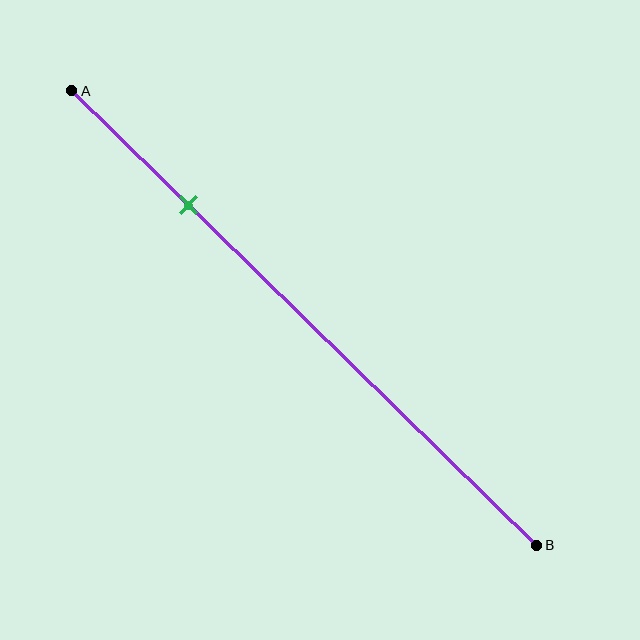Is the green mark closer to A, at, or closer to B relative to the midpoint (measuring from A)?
The green mark is closer to point A than the midpoint of segment AB.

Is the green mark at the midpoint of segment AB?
No, the mark is at about 25% from A, not at the 50% midpoint.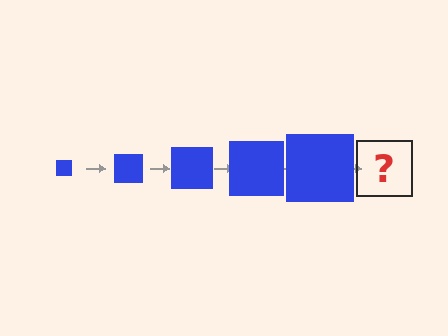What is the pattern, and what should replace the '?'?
The pattern is that the square gets progressively larger each step. The '?' should be a blue square, larger than the previous one.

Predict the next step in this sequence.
The next step is a blue square, larger than the previous one.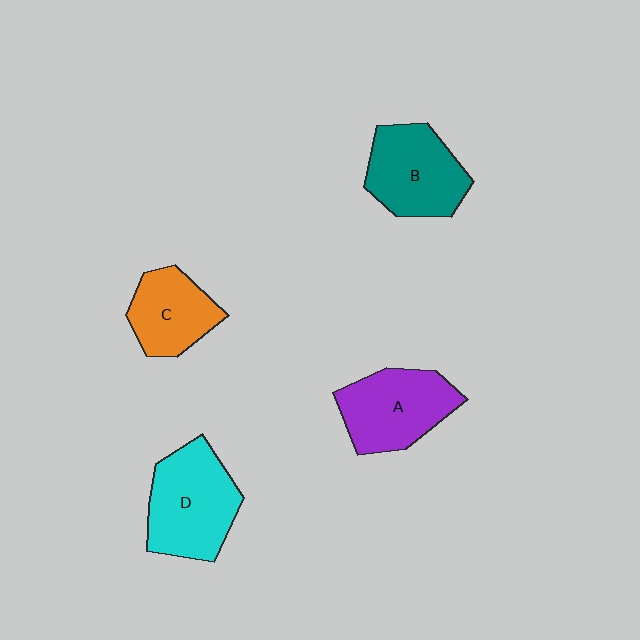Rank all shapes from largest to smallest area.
From largest to smallest: D (cyan), A (purple), B (teal), C (orange).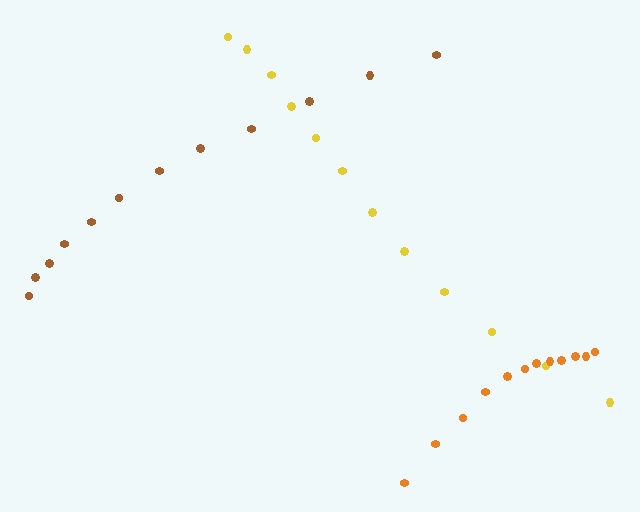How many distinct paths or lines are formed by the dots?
There are 3 distinct paths.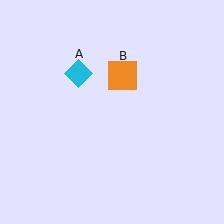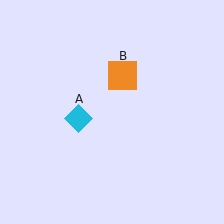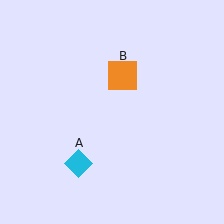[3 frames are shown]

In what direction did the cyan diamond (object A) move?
The cyan diamond (object A) moved down.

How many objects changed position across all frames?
1 object changed position: cyan diamond (object A).